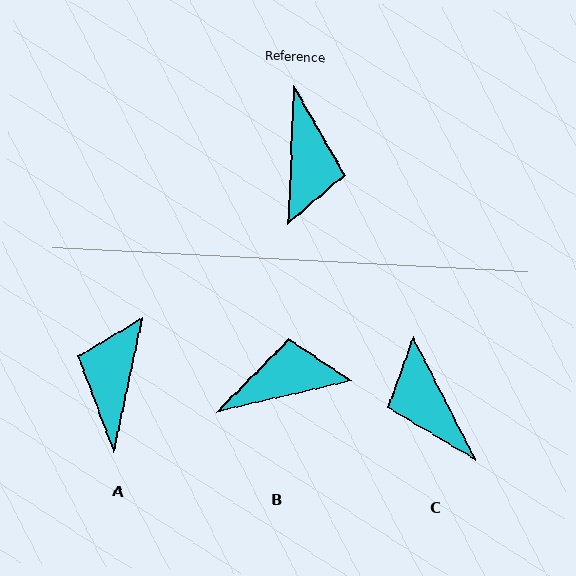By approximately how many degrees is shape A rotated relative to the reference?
Approximately 170 degrees counter-clockwise.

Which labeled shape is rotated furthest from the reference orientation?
A, about 170 degrees away.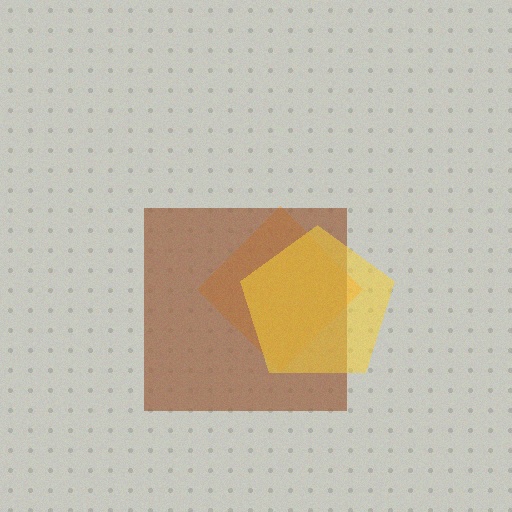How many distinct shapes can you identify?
There are 3 distinct shapes: an orange diamond, a brown square, a yellow pentagon.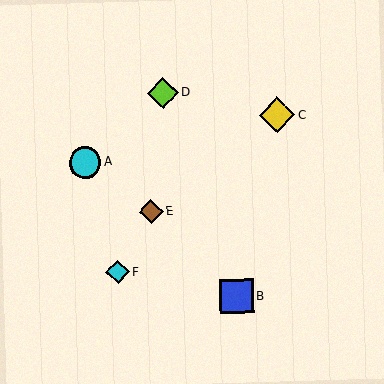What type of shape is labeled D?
Shape D is a lime diamond.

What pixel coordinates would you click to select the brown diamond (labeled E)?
Click at (151, 212) to select the brown diamond E.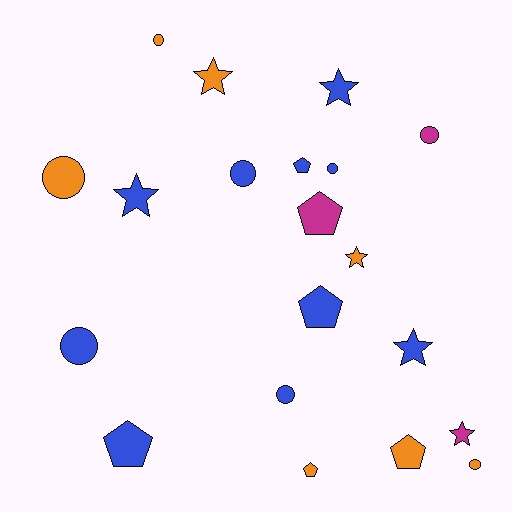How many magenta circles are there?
There is 1 magenta circle.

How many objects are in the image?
There are 20 objects.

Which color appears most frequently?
Blue, with 10 objects.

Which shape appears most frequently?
Circle, with 8 objects.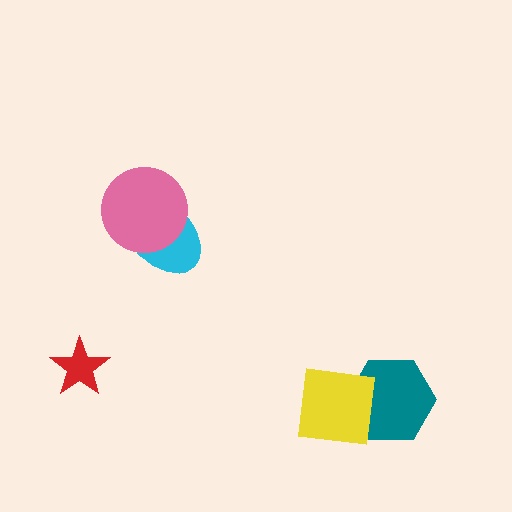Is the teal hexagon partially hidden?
Yes, it is partially covered by another shape.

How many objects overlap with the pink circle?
1 object overlaps with the pink circle.